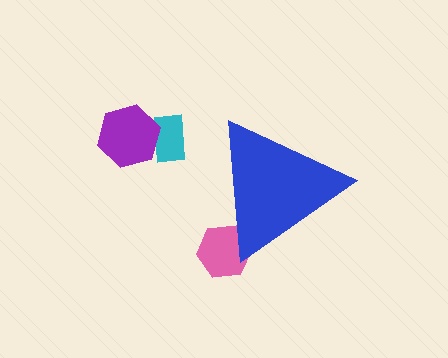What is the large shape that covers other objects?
A blue triangle.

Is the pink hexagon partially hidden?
Yes, the pink hexagon is partially hidden behind the blue triangle.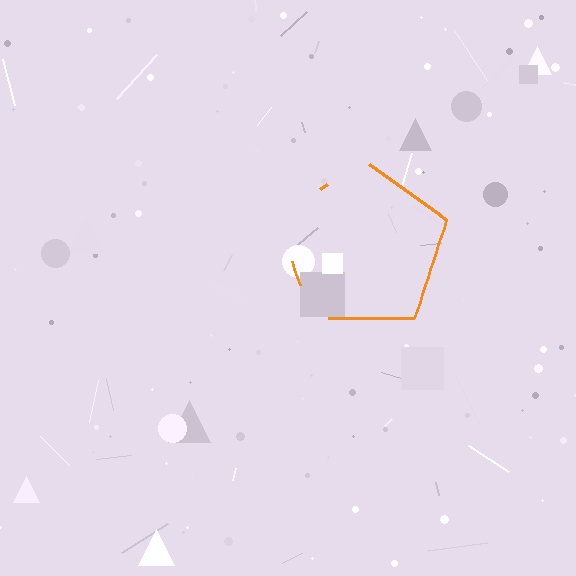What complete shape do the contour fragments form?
The contour fragments form a pentagon.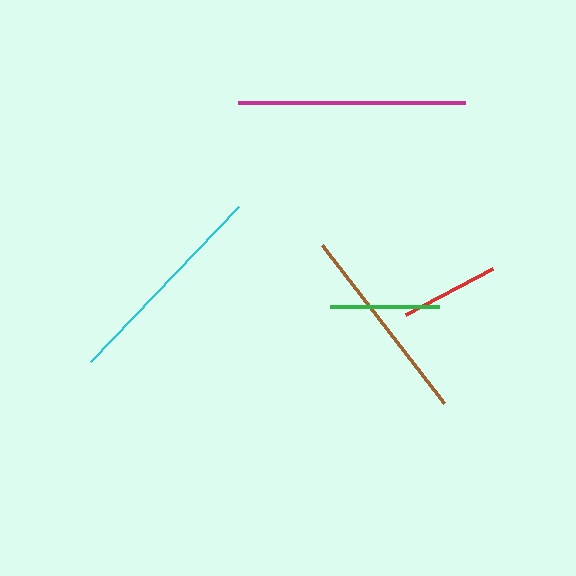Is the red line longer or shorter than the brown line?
The brown line is longer than the red line.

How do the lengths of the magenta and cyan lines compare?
The magenta and cyan lines are approximately the same length.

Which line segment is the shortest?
The red line is the shortest at approximately 98 pixels.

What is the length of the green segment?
The green segment is approximately 109 pixels long.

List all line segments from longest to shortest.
From longest to shortest: magenta, cyan, brown, green, red.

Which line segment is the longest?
The magenta line is the longest at approximately 227 pixels.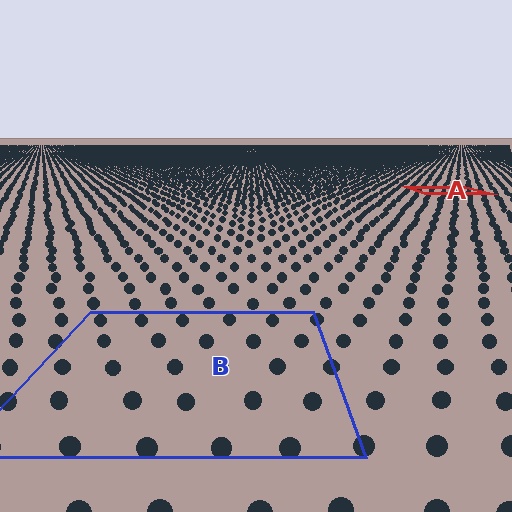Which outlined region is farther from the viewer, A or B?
Region A is farther from the viewer — the texture elements inside it appear smaller and more densely packed.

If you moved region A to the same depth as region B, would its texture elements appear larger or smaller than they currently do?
They would appear larger. At a closer depth, the same texture elements are projected at a bigger on-screen size.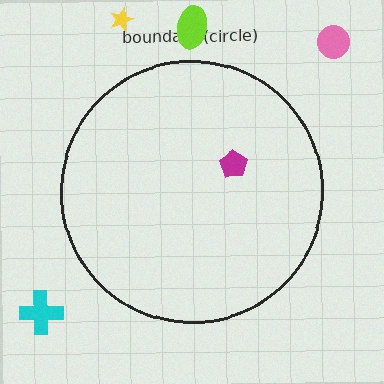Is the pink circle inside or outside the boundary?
Outside.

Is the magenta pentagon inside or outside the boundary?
Inside.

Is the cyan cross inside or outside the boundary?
Outside.